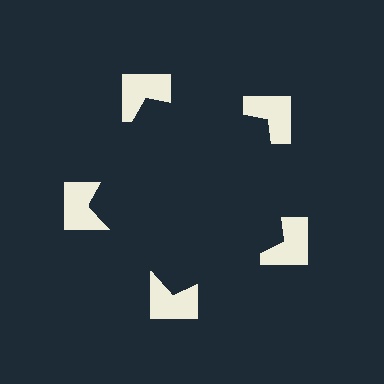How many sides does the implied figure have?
5 sides.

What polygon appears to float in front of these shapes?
An illusory pentagon — its edges are inferred from the aligned wedge cuts in the notched squares, not physically drawn.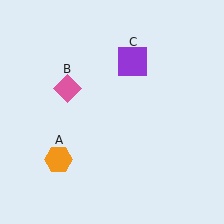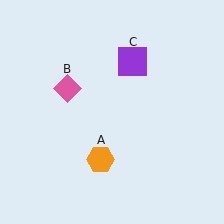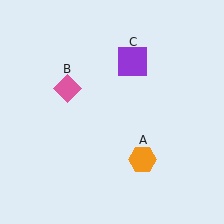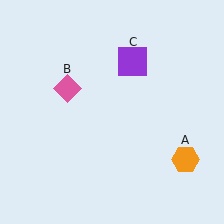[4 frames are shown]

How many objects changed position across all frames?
1 object changed position: orange hexagon (object A).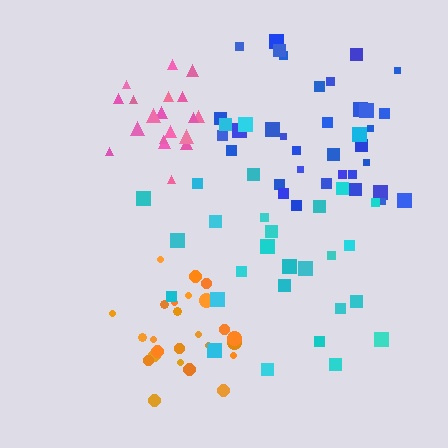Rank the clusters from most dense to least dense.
pink, orange, blue, cyan.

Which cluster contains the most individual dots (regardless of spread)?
Blue (34).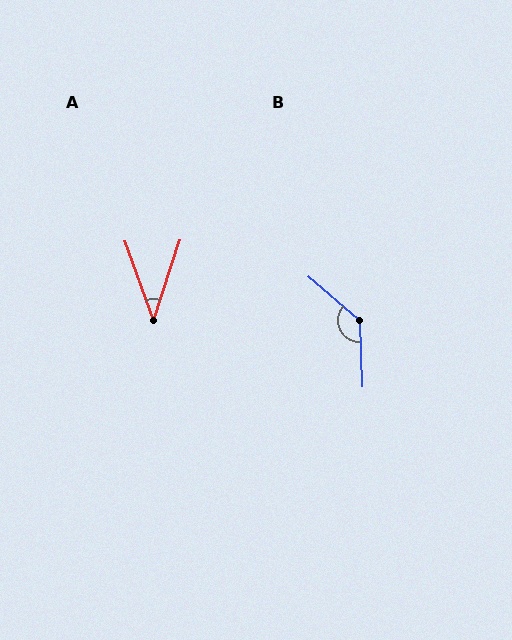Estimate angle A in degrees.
Approximately 39 degrees.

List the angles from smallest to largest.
A (39°), B (133°).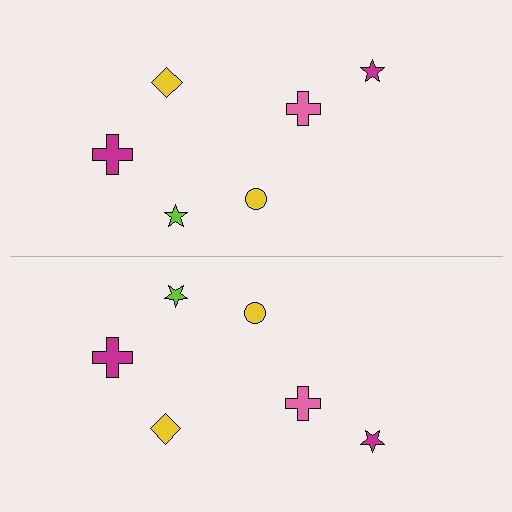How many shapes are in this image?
There are 12 shapes in this image.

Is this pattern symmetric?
Yes, this pattern has bilateral (reflection) symmetry.